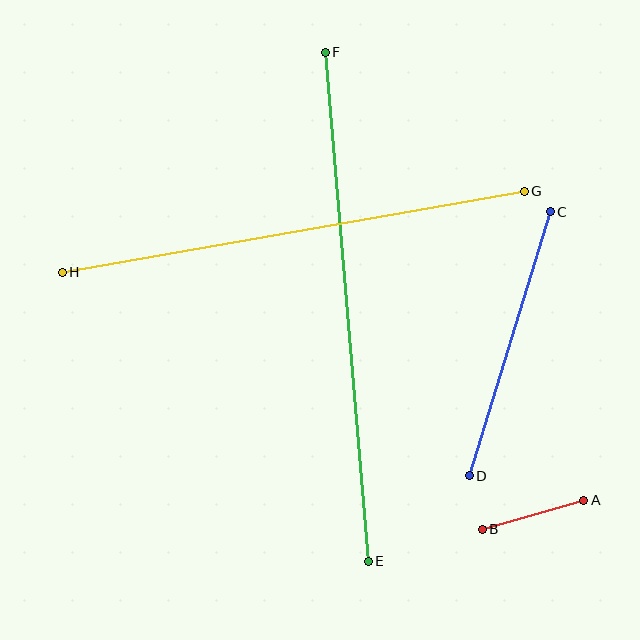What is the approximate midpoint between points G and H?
The midpoint is at approximately (293, 232) pixels.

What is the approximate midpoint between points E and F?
The midpoint is at approximately (347, 307) pixels.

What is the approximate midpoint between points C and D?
The midpoint is at approximately (510, 344) pixels.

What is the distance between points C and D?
The distance is approximately 276 pixels.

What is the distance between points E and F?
The distance is approximately 511 pixels.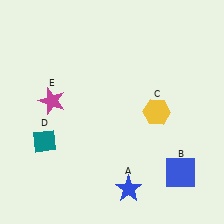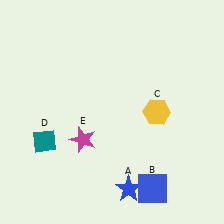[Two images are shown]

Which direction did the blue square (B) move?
The blue square (B) moved left.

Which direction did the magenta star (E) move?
The magenta star (E) moved down.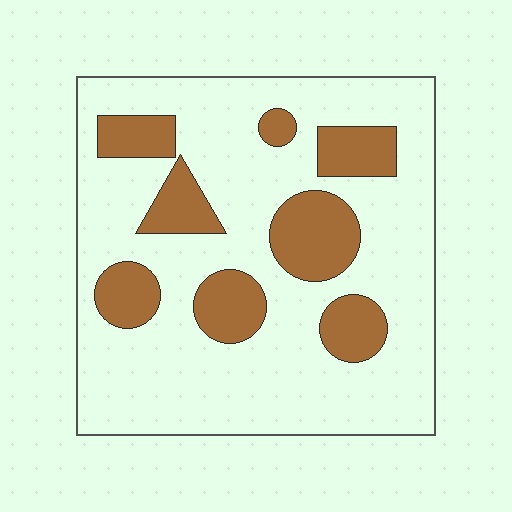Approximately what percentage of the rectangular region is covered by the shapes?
Approximately 25%.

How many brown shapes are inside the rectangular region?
8.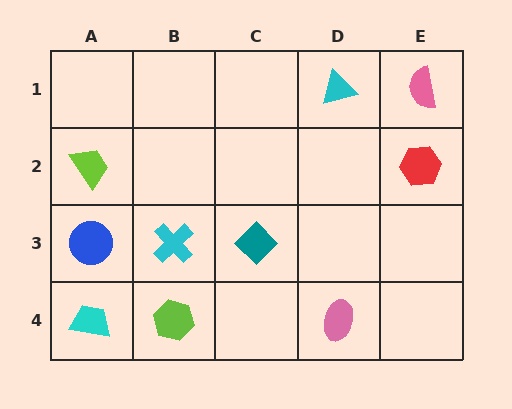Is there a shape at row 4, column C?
No, that cell is empty.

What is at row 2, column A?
A lime trapezoid.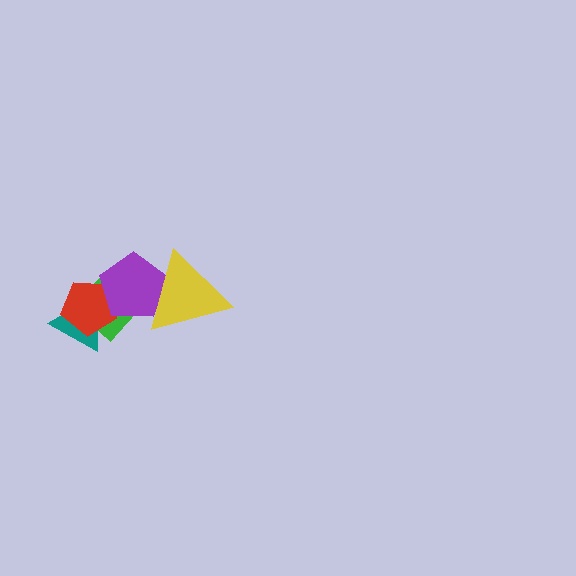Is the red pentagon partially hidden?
Yes, it is partially covered by another shape.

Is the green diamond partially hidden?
Yes, it is partially covered by another shape.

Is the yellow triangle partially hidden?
No, no other shape covers it.